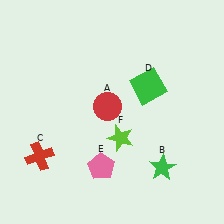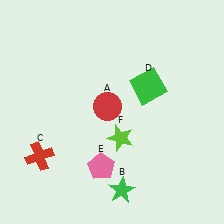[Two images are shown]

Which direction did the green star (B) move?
The green star (B) moved left.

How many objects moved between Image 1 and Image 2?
1 object moved between the two images.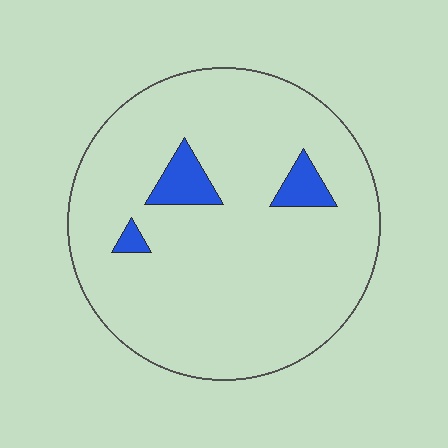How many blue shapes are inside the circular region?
3.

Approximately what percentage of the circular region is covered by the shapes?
Approximately 5%.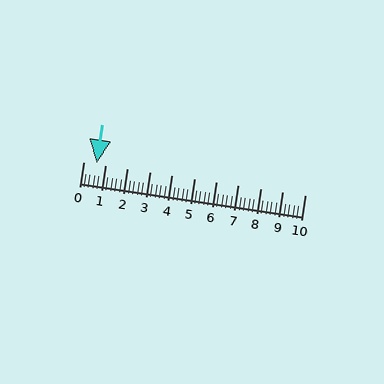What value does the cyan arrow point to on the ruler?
The cyan arrow points to approximately 0.6.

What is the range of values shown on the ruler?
The ruler shows values from 0 to 10.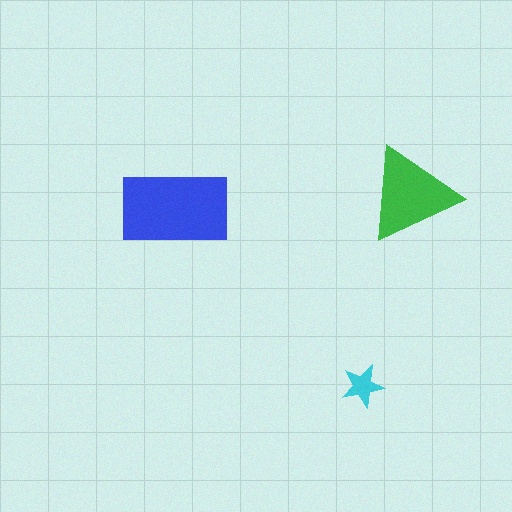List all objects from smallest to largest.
The cyan star, the green triangle, the blue rectangle.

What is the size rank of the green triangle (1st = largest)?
2nd.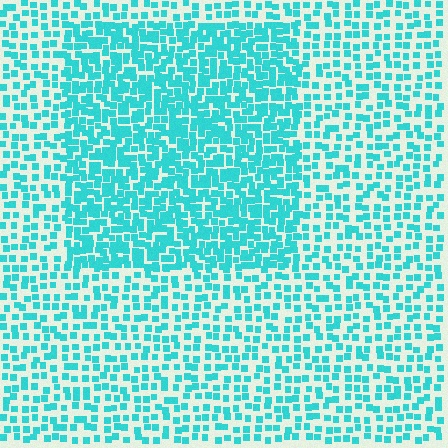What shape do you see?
I see a rectangle.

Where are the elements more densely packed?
The elements are more densely packed inside the rectangle boundary.